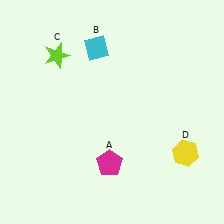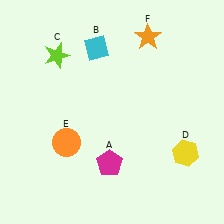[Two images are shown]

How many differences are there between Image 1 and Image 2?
There are 2 differences between the two images.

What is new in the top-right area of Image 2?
An orange star (F) was added in the top-right area of Image 2.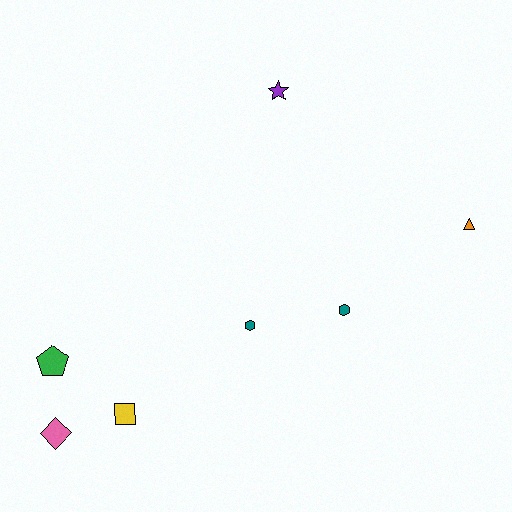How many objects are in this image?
There are 7 objects.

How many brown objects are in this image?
There are no brown objects.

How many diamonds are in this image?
There is 1 diamond.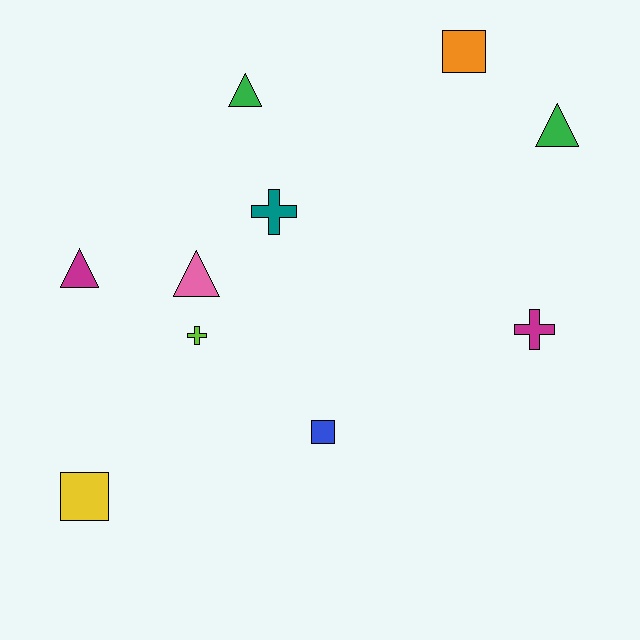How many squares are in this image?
There are 3 squares.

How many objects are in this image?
There are 10 objects.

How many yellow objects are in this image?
There is 1 yellow object.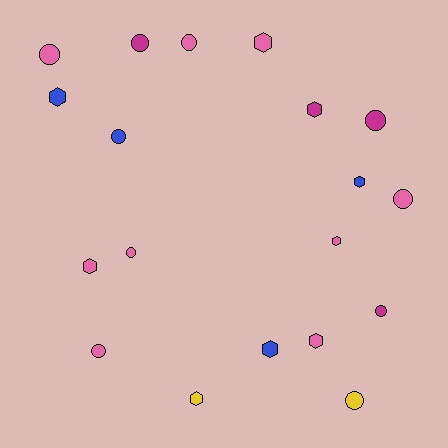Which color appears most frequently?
Pink, with 9 objects.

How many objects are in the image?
There are 19 objects.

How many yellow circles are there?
There is 1 yellow circle.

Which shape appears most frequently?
Circle, with 10 objects.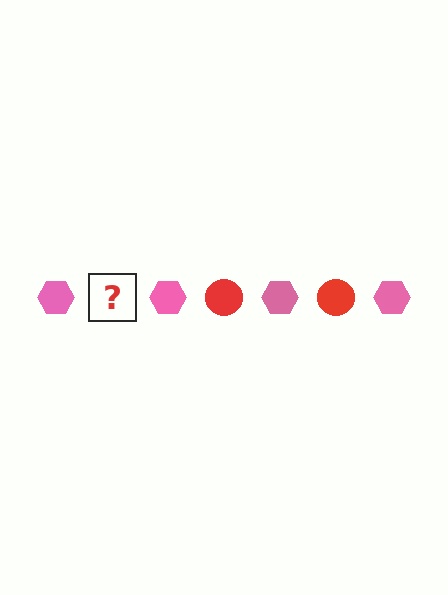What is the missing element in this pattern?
The missing element is a red circle.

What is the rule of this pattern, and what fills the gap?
The rule is that the pattern alternates between pink hexagon and red circle. The gap should be filled with a red circle.